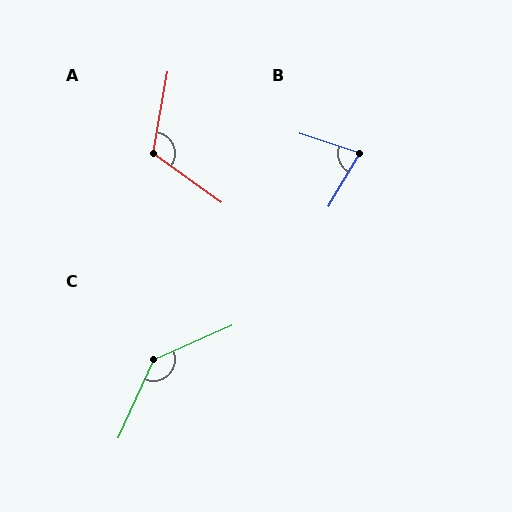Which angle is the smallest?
B, at approximately 78 degrees.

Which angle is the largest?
C, at approximately 138 degrees.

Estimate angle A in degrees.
Approximately 116 degrees.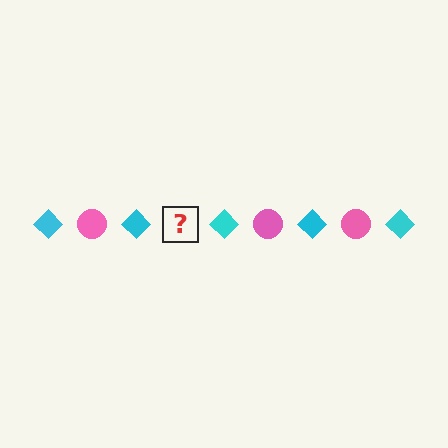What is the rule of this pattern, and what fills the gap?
The rule is that the pattern alternates between cyan diamond and pink circle. The gap should be filled with a pink circle.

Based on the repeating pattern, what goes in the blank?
The blank should be a pink circle.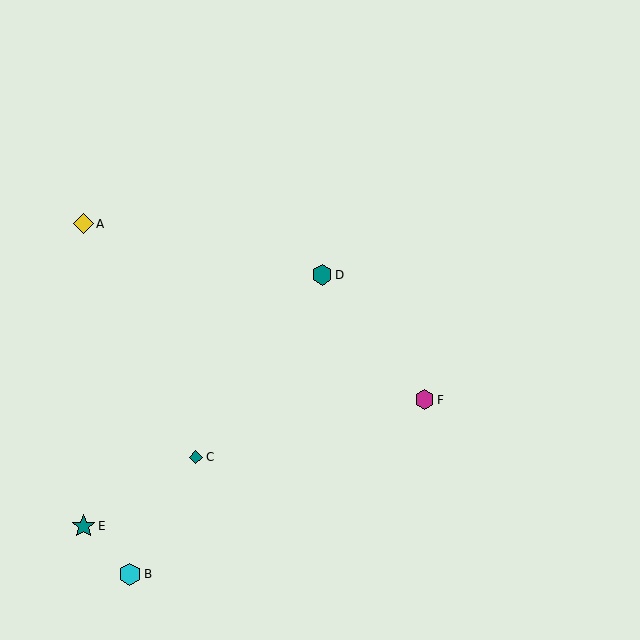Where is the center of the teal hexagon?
The center of the teal hexagon is at (322, 275).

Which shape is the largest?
The teal star (labeled E) is the largest.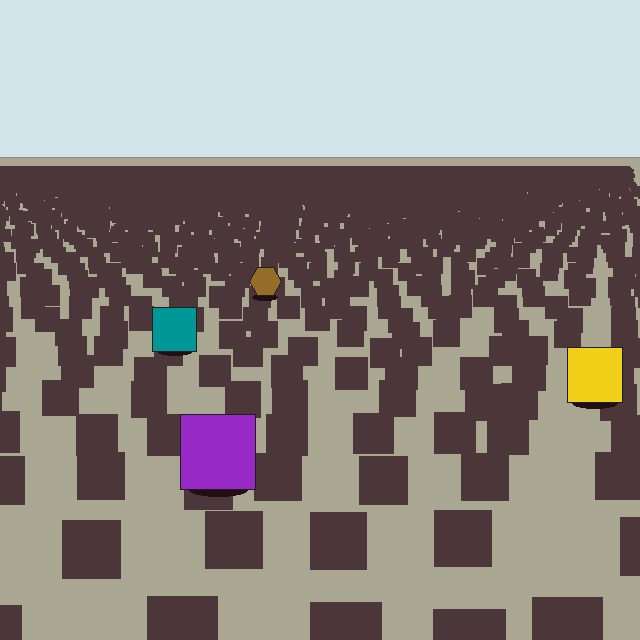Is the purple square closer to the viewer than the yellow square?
Yes. The purple square is closer — you can tell from the texture gradient: the ground texture is coarser near it.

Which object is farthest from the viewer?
The brown hexagon is farthest from the viewer. It appears smaller and the ground texture around it is denser.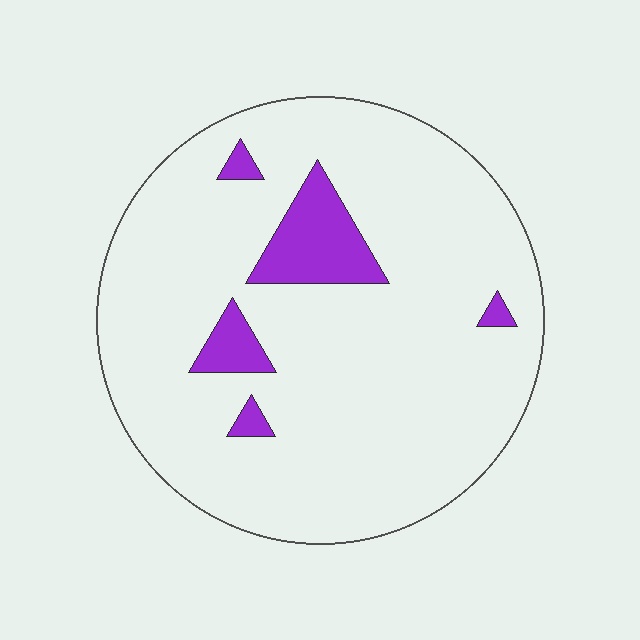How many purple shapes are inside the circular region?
5.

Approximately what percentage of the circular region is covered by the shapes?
Approximately 10%.